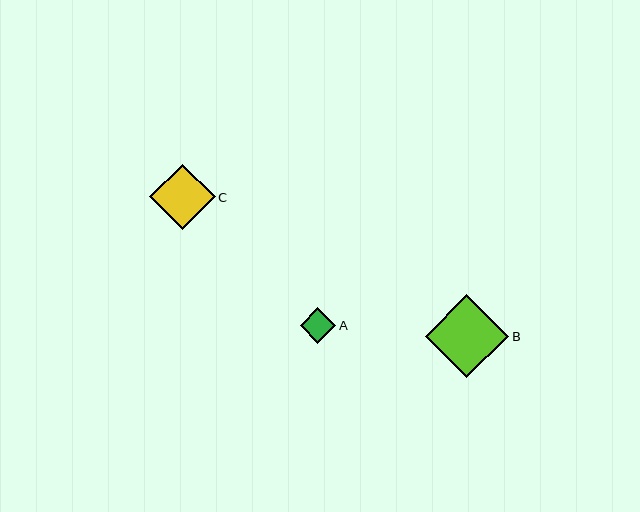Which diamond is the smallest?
Diamond A is the smallest with a size of approximately 35 pixels.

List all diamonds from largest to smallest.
From largest to smallest: B, C, A.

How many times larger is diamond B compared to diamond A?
Diamond B is approximately 2.4 times the size of diamond A.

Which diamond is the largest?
Diamond B is the largest with a size of approximately 83 pixels.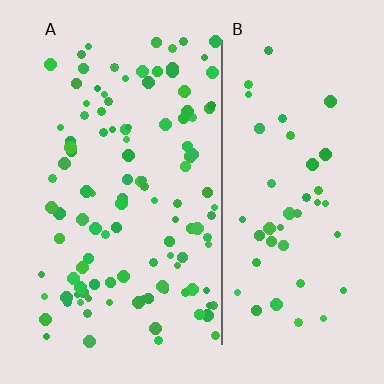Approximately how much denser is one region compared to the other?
Approximately 2.4× — region A over region B.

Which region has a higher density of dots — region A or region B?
A (the left).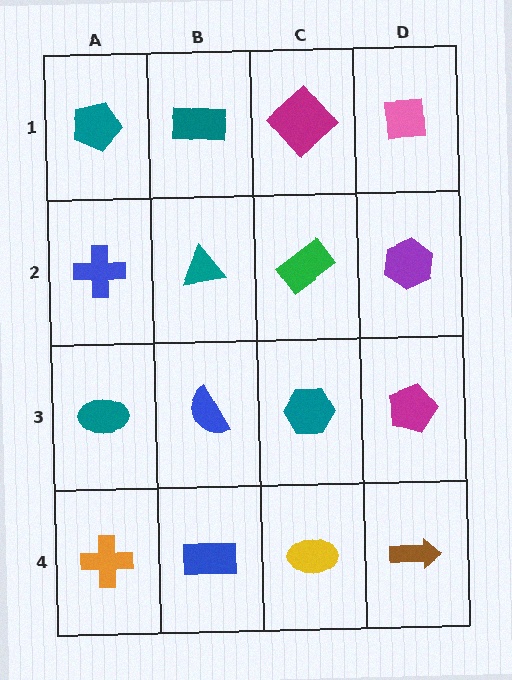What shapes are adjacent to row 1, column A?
A blue cross (row 2, column A), a teal rectangle (row 1, column B).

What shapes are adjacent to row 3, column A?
A blue cross (row 2, column A), an orange cross (row 4, column A), a blue semicircle (row 3, column B).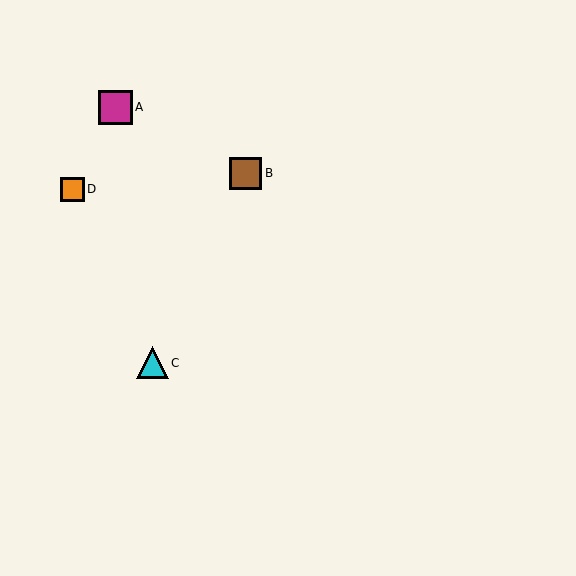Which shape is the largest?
The magenta square (labeled A) is the largest.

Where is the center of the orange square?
The center of the orange square is at (72, 189).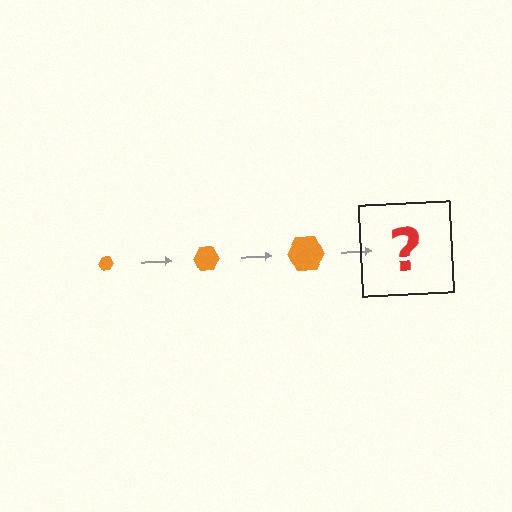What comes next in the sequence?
The next element should be an orange hexagon, larger than the previous one.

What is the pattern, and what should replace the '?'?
The pattern is that the hexagon gets progressively larger each step. The '?' should be an orange hexagon, larger than the previous one.